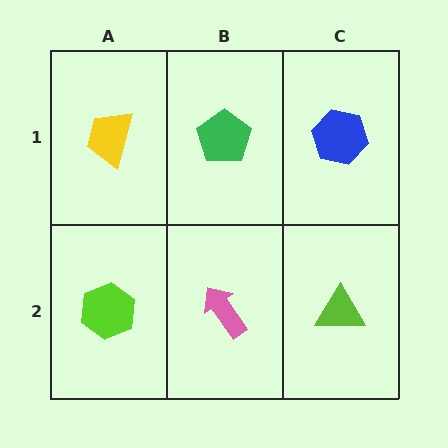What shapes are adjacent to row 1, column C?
A lime triangle (row 2, column C), a green pentagon (row 1, column B).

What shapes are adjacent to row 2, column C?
A blue hexagon (row 1, column C), a pink arrow (row 2, column B).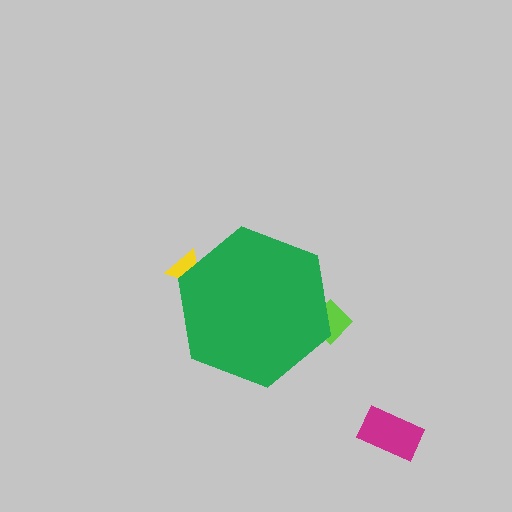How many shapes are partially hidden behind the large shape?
2 shapes are partially hidden.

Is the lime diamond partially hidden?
Yes, the lime diamond is partially hidden behind the green hexagon.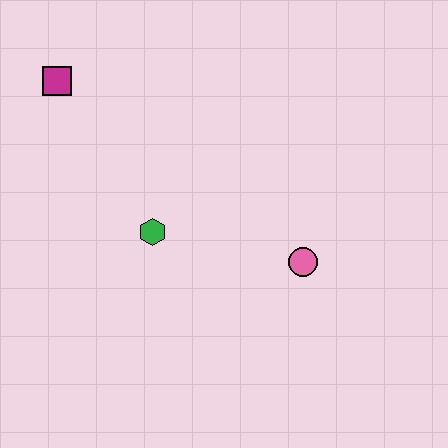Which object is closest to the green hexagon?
The pink circle is closest to the green hexagon.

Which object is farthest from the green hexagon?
The magenta square is farthest from the green hexagon.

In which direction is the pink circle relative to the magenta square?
The pink circle is to the right of the magenta square.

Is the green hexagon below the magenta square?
Yes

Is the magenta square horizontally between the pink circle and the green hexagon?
No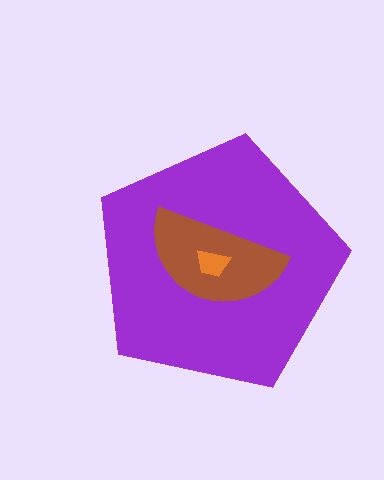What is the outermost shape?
The purple pentagon.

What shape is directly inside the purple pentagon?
The brown semicircle.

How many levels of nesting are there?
3.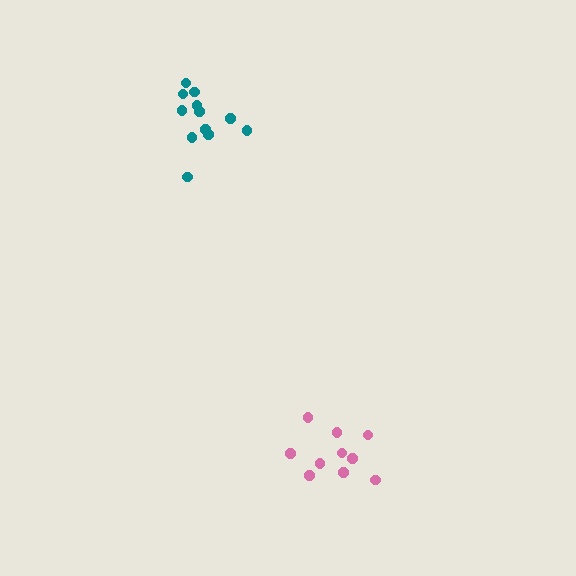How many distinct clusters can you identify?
There are 2 distinct clusters.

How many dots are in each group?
Group 1: 10 dots, Group 2: 12 dots (22 total).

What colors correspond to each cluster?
The clusters are colored: pink, teal.